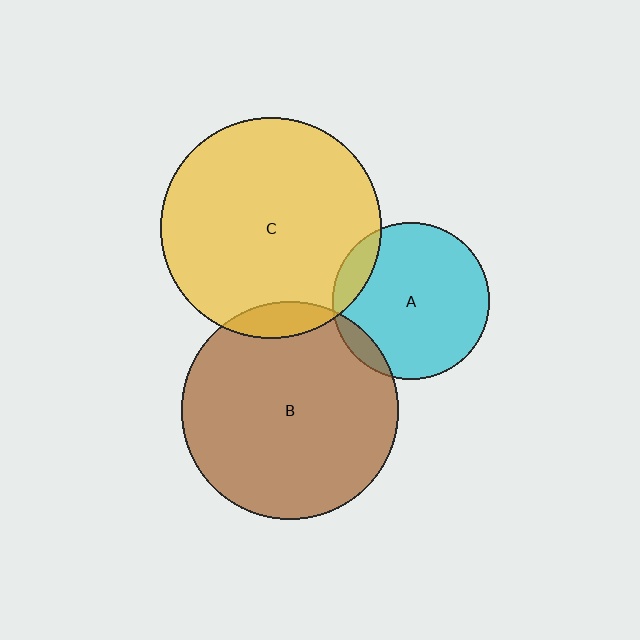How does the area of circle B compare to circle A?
Approximately 1.9 times.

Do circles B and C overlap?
Yes.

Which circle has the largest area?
Circle C (yellow).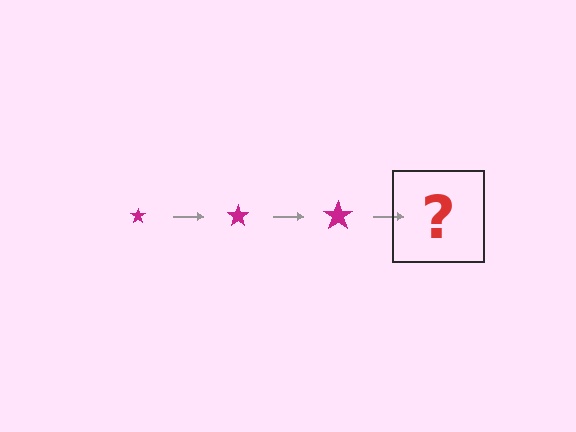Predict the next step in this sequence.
The next step is a magenta star, larger than the previous one.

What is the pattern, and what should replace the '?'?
The pattern is that the star gets progressively larger each step. The '?' should be a magenta star, larger than the previous one.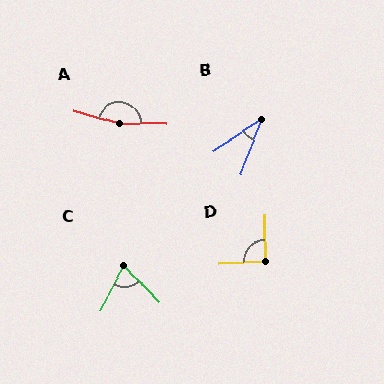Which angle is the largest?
A, at approximately 165 degrees.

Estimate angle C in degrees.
Approximately 71 degrees.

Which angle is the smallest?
B, at approximately 35 degrees.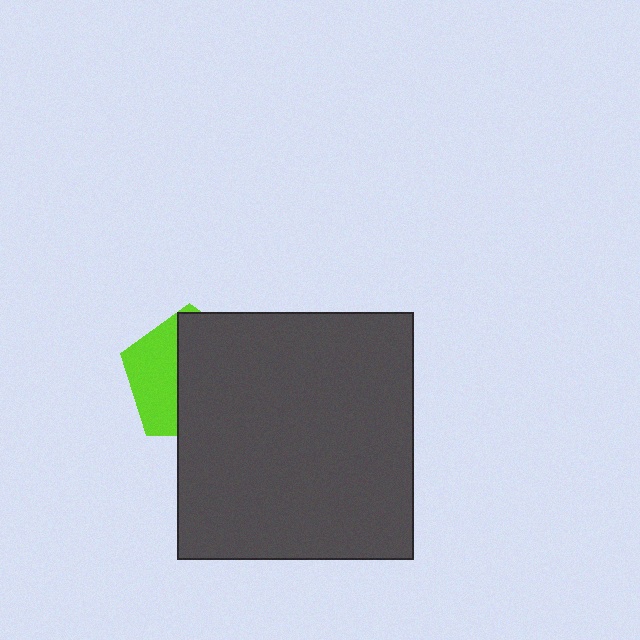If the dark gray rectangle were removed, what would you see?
You would see the complete lime pentagon.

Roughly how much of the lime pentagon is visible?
A small part of it is visible (roughly 38%).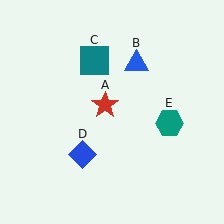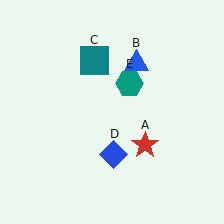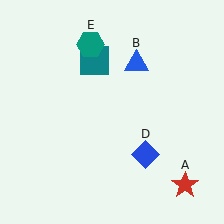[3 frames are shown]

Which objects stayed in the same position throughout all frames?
Blue triangle (object B) and teal square (object C) remained stationary.